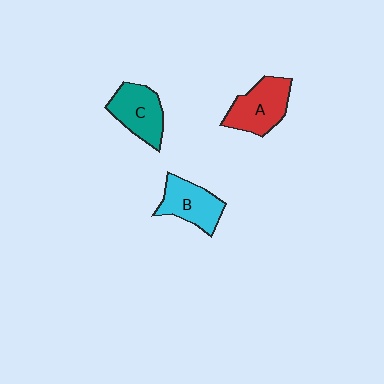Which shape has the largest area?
Shape A (red).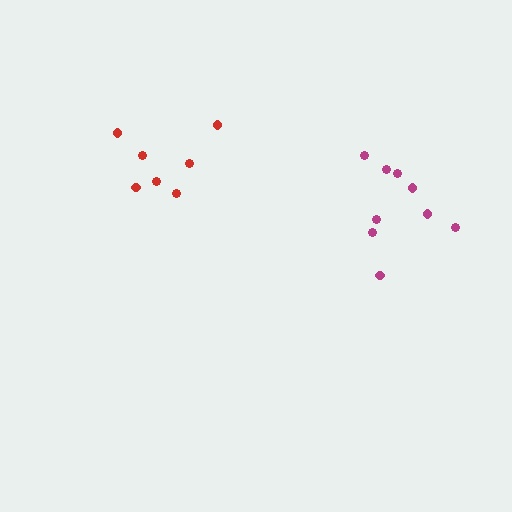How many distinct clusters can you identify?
There are 2 distinct clusters.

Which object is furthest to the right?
The magenta cluster is rightmost.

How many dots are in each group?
Group 1: 9 dots, Group 2: 7 dots (16 total).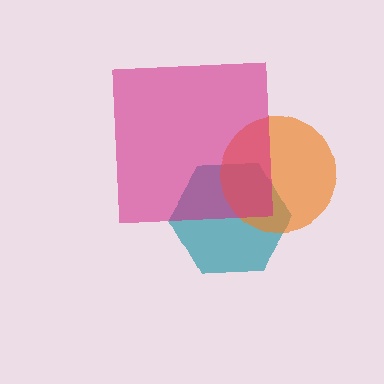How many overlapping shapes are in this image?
There are 3 overlapping shapes in the image.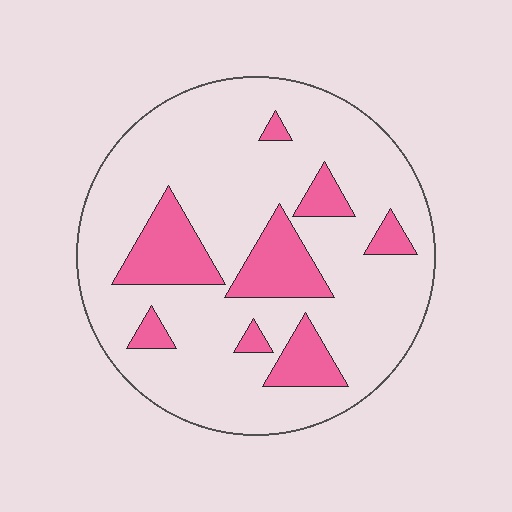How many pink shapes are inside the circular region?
8.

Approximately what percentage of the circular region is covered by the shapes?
Approximately 20%.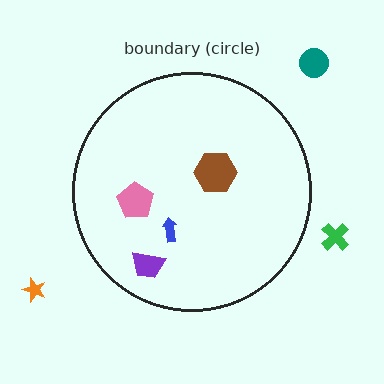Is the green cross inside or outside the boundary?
Outside.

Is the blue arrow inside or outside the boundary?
Inside.